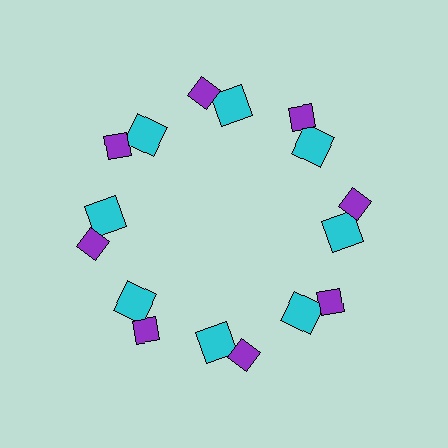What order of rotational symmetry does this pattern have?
This pattern has 8-fold rotational symmetry.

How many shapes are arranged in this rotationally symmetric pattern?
There are 16 shapes, arranged in 8 groups of 2.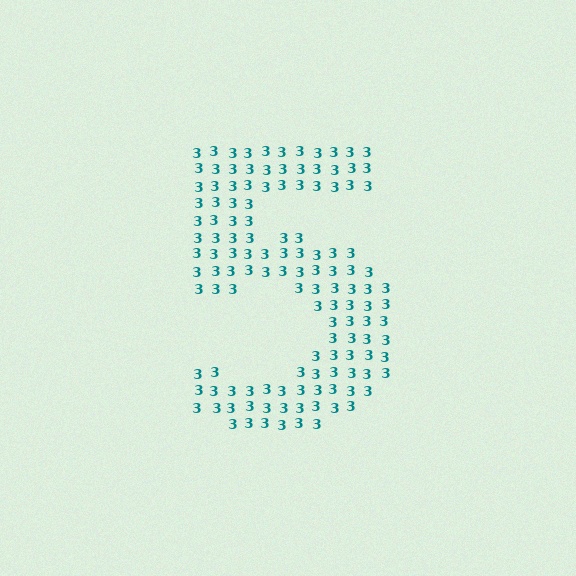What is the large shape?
The large shape is the digit 5.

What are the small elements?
The small elements are digit 3's.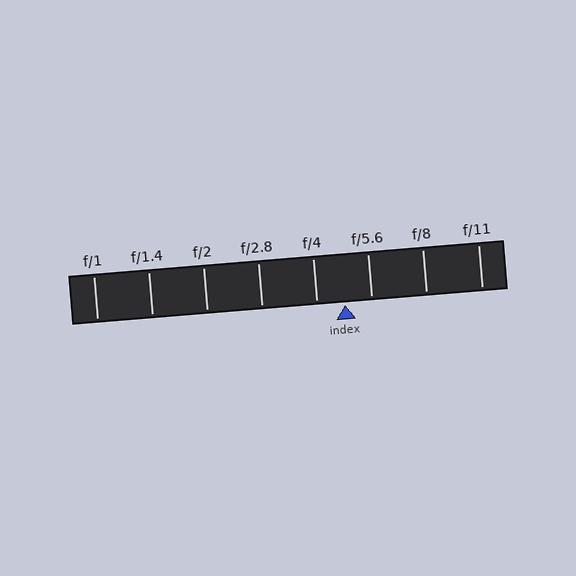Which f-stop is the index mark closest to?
The index mark is closest to f/5.6.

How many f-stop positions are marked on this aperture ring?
There are 8 f-stop positions marked.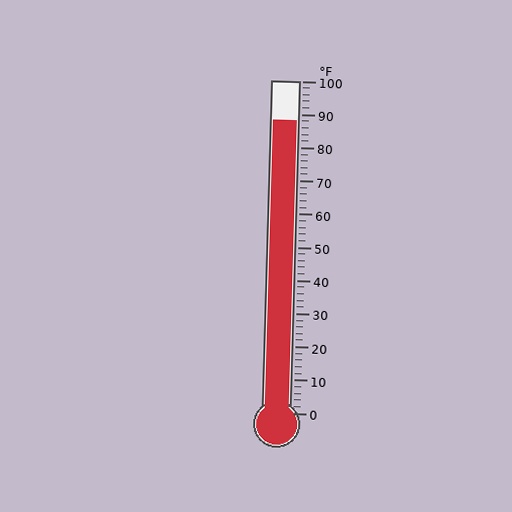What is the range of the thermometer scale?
The thermometer scale ranges from 0°F to 100°F.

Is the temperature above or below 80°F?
The temperature is above 80°F.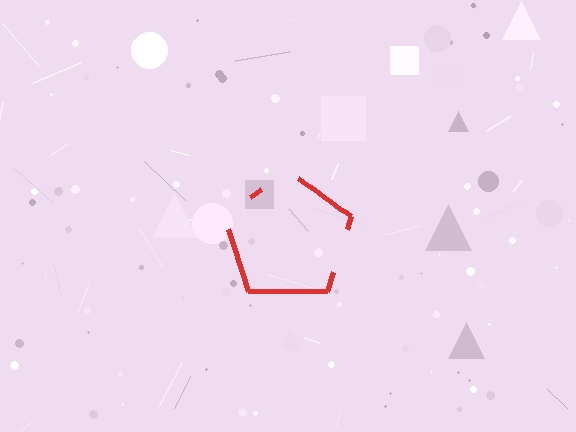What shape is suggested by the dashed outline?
The dashed outline suggests a pentagon.